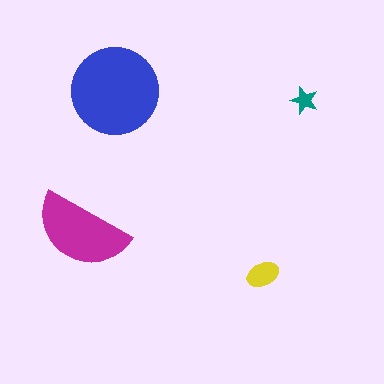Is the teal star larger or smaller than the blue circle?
Smaller.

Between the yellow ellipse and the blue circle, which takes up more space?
The blue circle.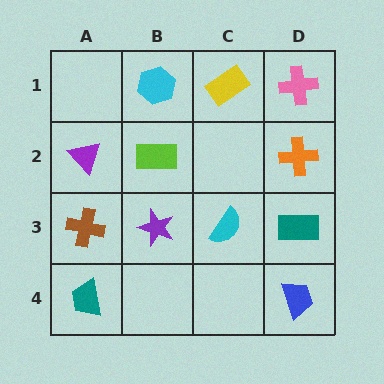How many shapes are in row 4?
2 shapes.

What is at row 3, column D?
A teal rectangle.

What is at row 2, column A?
A purple triangle.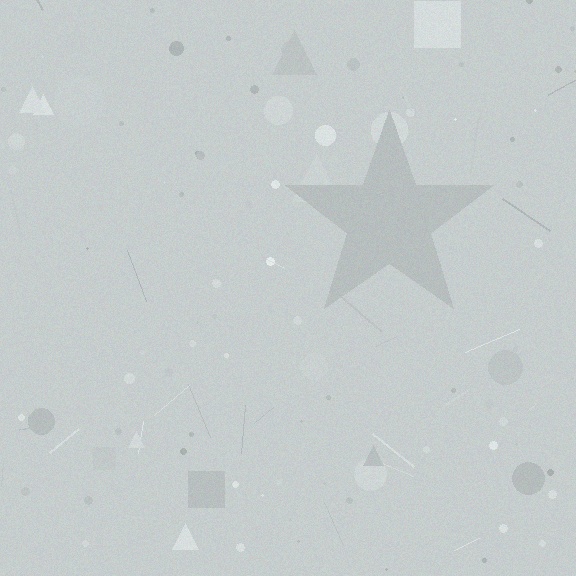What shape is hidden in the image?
A star is hidden in the image.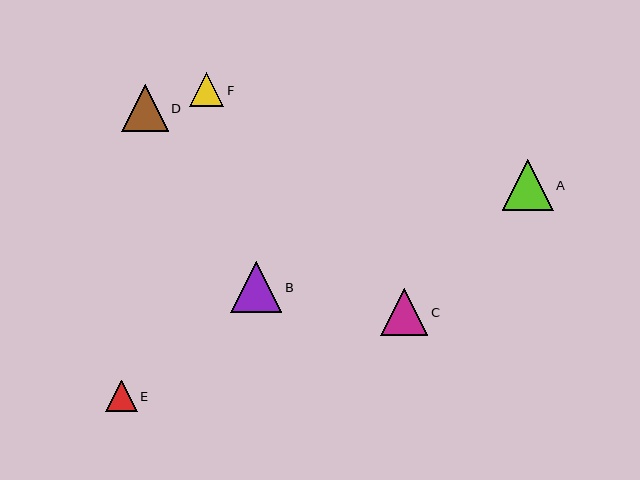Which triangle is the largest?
Triangle B is the largest with a size of approximately 51 pixels.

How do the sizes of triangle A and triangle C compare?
Triangle A and triangle C are approximately the same size.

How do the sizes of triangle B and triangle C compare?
Triangle B and triangle C are approximately the same size.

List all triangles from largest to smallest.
From largest to smallest: B, A, C, D, F, E.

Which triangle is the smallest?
Triangle E is the smallest with a size of approximately 31 pixels.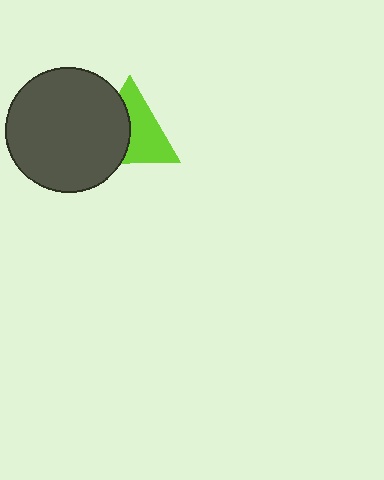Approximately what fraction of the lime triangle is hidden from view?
Roughly 45% of the lime triangle is hidden behind the dark gray circle.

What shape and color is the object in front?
The object in front is a dark gray circle.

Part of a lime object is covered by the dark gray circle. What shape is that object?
It is a triangle.